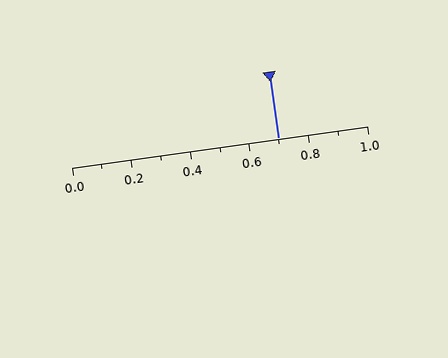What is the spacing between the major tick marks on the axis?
The major ticks are spaced 0.2 apart.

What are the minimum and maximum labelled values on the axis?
The axis runs from 0.0 to 1.0.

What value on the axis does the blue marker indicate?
The marker indicates approximately 0.7.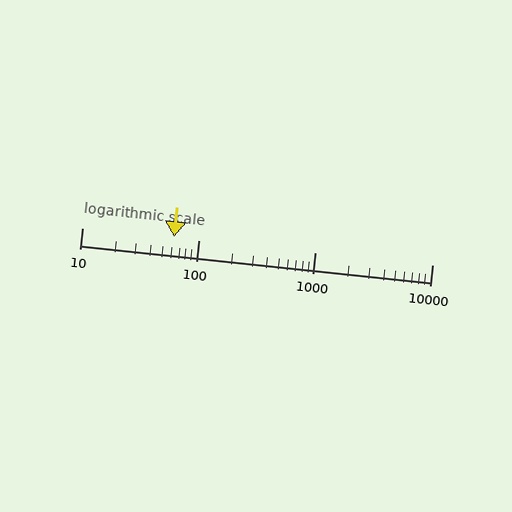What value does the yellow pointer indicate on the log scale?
The pointer indicates approximately 62.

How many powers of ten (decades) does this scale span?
The scale spans 3 decades, from 10 to 10000.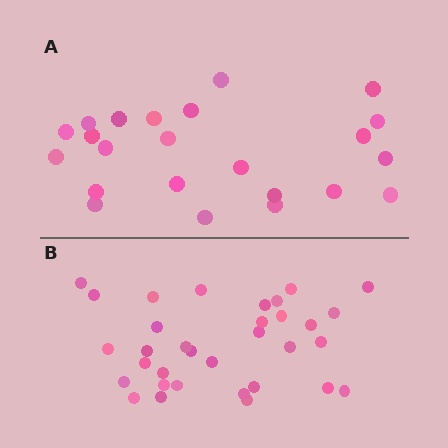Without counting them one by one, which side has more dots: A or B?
Region B (the bottom region) has more dots.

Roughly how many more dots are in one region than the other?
Region B has roughly 10 or so more dots than region A.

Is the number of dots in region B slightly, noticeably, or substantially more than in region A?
Region B has noticeably more, but not dramatically so. The ratio is roughly 1.4 to 1.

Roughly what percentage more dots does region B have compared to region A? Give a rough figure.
About 45% more.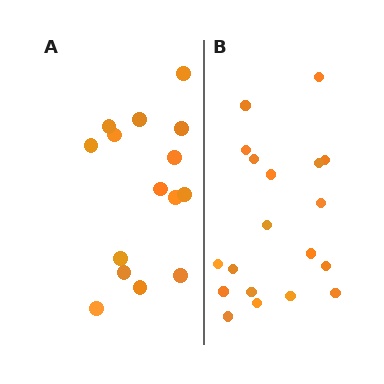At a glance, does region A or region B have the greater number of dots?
Region B (the right region) has more dots.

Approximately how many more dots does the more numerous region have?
Region B has about 4 more dots than region A.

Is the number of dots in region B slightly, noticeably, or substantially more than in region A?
Region B has noticeably more, but not dramatically so. The ratio is roughly 1.3 to 1.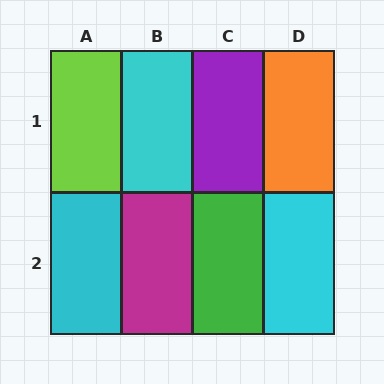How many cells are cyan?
3 cells are cyan.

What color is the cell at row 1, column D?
Orange.